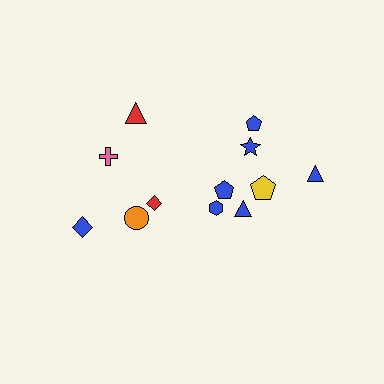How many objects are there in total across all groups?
There are 12 objects.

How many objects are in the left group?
There are 5 objects.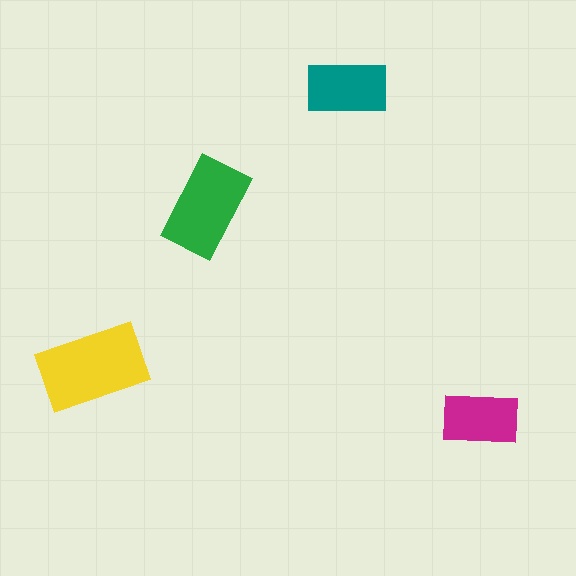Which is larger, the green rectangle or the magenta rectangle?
The green one.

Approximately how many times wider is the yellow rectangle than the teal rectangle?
About 1.5 times wider.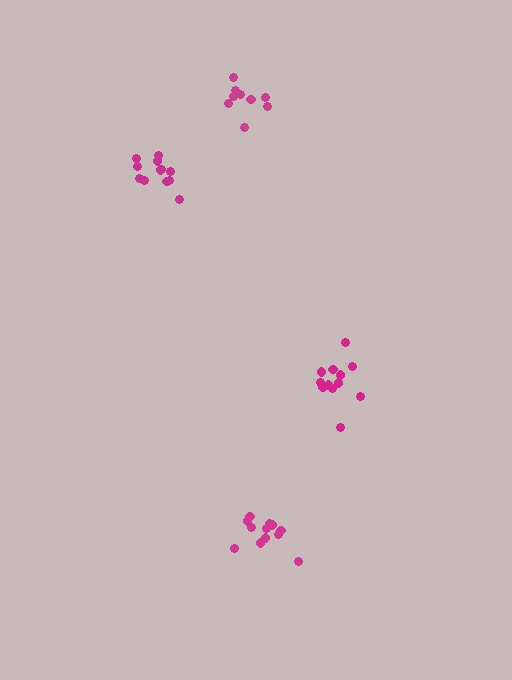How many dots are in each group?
Group 1: 12 dots, Group 2: 12 dots, Group 3: 9 dots, Group 4: 12 dots (45 total).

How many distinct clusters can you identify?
There are 4 distinct clusters.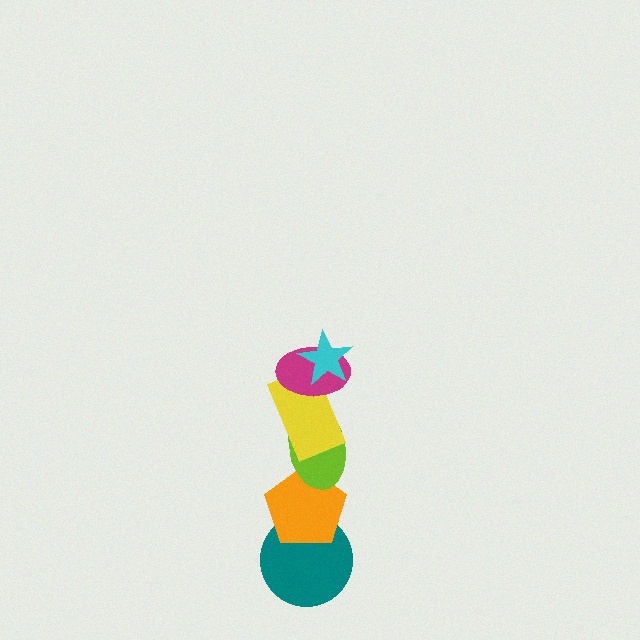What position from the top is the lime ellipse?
The lime ellipse is 4th from the top.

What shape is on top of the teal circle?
The orange pentagon is on top of the teal circle.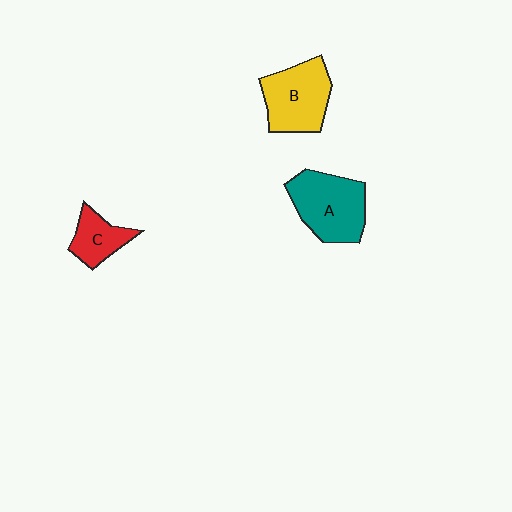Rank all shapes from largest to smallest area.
From largest to smallest: A (teal), B (yellow), C (red).